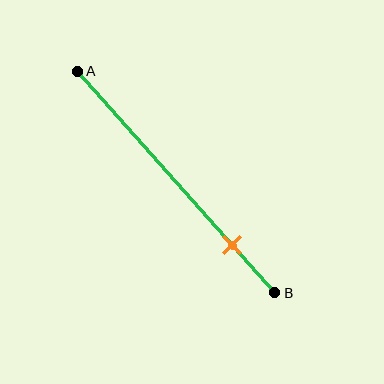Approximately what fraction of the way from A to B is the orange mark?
The orange mark is approximately 80% of the way from A to B.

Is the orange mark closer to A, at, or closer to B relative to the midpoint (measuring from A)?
The orange mark is closer to point B than the midpoint of segment AB.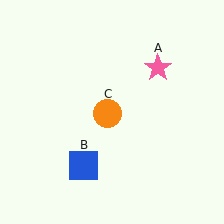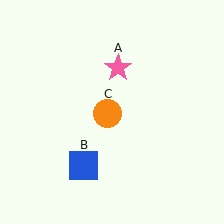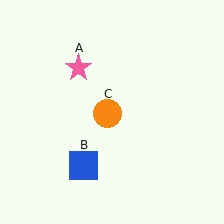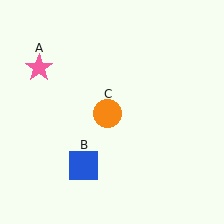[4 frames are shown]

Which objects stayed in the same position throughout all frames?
Blue square (object B) and orange circle (object C) remained stationary.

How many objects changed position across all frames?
1 object changed position: pink star (object A).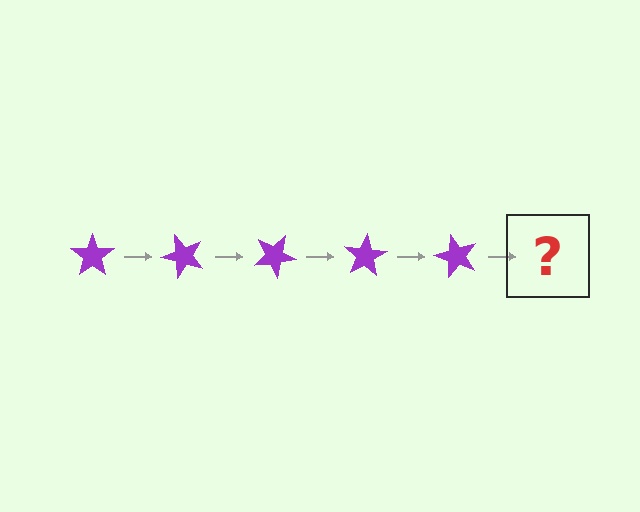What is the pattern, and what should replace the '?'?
The pattern is that the star rotates 50 degrees each step. The '?' should be a purple star rotated 250 degrees.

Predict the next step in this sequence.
The next step is a purple star rotated 250 degrees.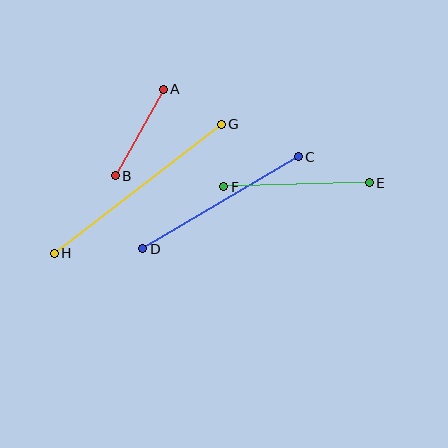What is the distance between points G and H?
The distance is approximately 211 pixels.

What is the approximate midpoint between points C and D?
The midpoint is at approximately (221, 203) pixels.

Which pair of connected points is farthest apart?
Points G and H are farthest apart.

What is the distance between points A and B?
The distance is approximately 99 pixels.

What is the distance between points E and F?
The distance is approximately 146 pixels.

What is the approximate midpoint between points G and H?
The midpoint is at approximately (138, 189) pixels.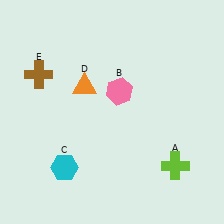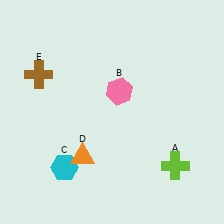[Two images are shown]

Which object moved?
The orange triangle (D) moved down.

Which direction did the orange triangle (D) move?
The orange triangle (D) moved down.